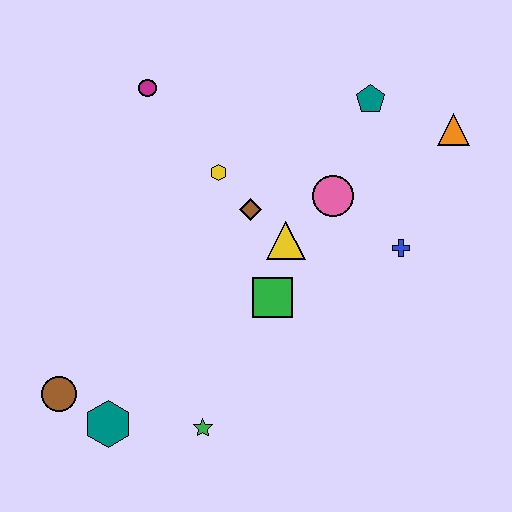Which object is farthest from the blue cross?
The brown circle is farthest from the blue cross.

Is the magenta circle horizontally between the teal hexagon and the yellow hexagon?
Yes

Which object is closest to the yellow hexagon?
The brown diamond is closest to the yellow hexagon.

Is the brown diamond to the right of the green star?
Yes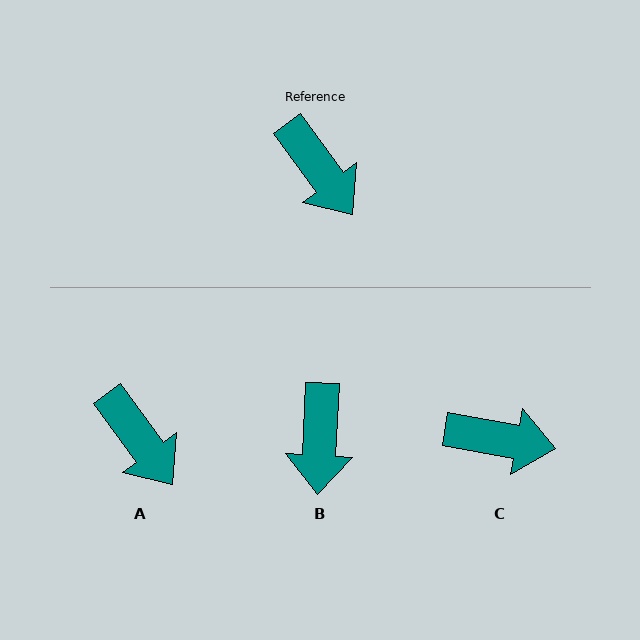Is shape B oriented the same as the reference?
No, it is off by about 39 degrees.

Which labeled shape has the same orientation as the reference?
A.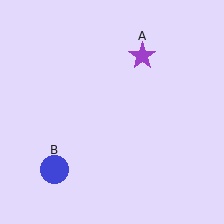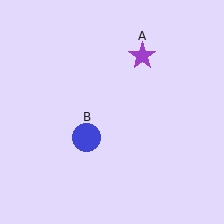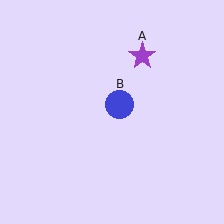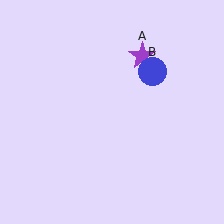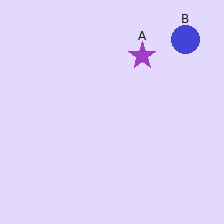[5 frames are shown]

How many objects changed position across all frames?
1 object changed position: blue circle (object B).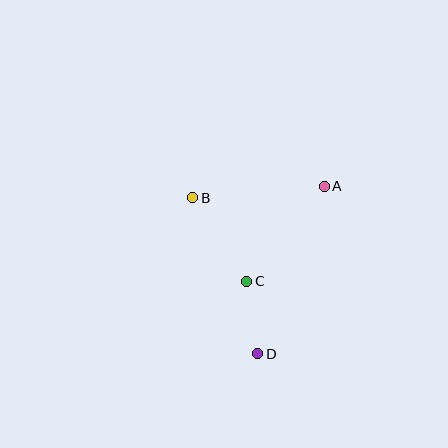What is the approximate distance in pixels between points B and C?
The distance between B and C is approximately 99 pixels.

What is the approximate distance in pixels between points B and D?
The distance between B and D is approximately 169 pixels.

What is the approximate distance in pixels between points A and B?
The distance between A and B is approximately 132 pixels.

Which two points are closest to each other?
Points C and D are closest to each other.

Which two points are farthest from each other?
Points A and D are farthest from each other.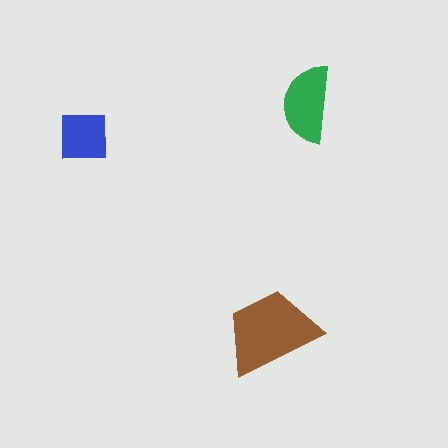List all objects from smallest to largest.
The blue square, the green semicircle, the brown trapezoid.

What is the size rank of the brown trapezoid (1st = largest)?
1st.